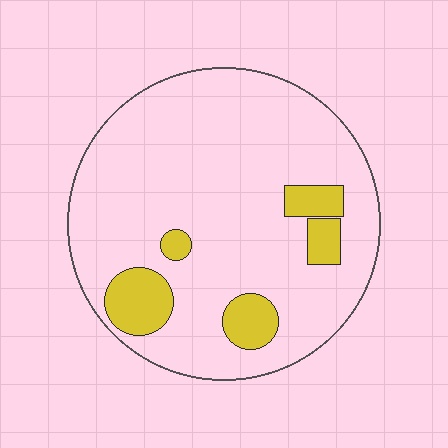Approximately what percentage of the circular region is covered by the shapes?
Approximately 15%.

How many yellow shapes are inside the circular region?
5.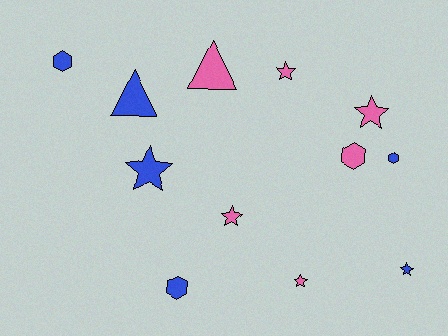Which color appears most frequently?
Blue, with 6 objects.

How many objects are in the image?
There are 12 objects.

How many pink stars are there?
There are 4 pink stars.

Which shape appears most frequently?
Star, with 6 objects.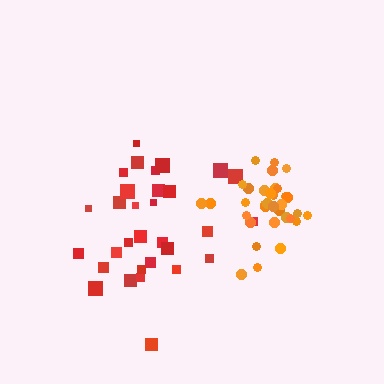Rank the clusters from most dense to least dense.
orange, red.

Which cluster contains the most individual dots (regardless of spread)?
Orange (35).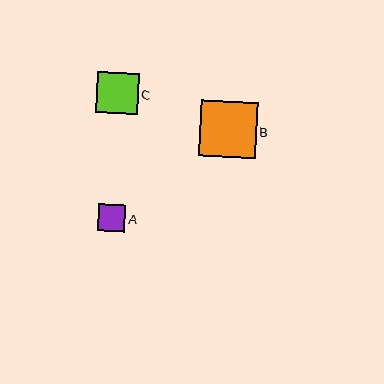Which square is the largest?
Square B is the largest with a size of approximately 57 pixels.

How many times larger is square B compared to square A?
Square B is approximately 2.1 times the size of square A.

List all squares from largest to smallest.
From largest to smallest: B, C, A.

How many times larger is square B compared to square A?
Square B is approximately 2.1 times the size of square A.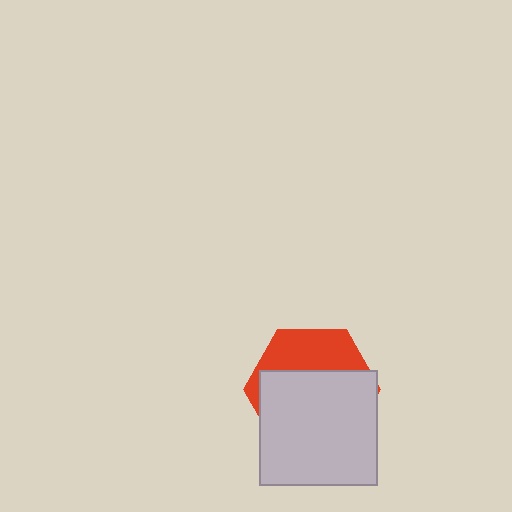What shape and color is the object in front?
The object in front is a light gray rectangle.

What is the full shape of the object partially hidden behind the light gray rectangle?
The partially hidden object is a red hexagon.